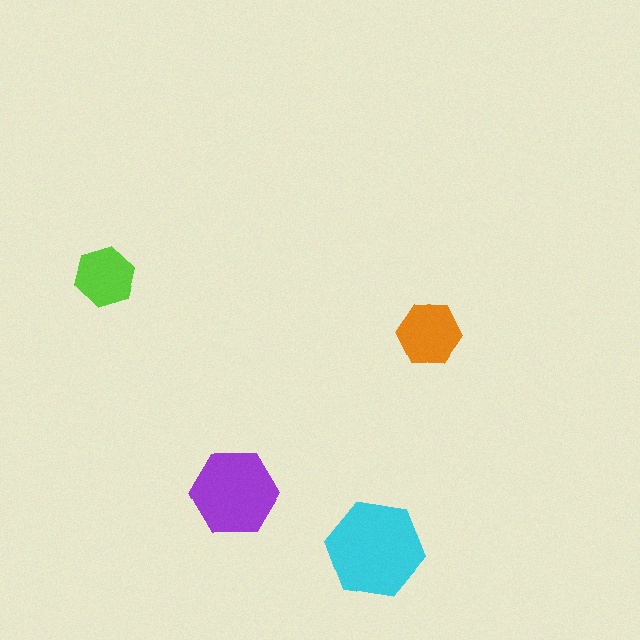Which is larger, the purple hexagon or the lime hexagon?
The purple one.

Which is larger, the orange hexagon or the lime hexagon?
The orange one.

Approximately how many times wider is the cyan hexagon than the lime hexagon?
About 1.5 times wider.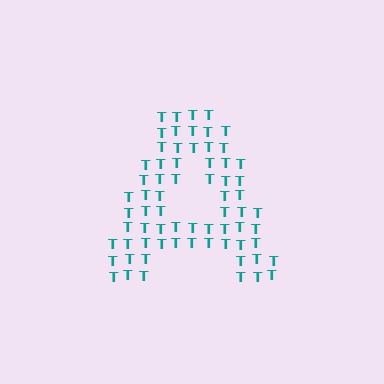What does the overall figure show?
The overall figure shows the letter A.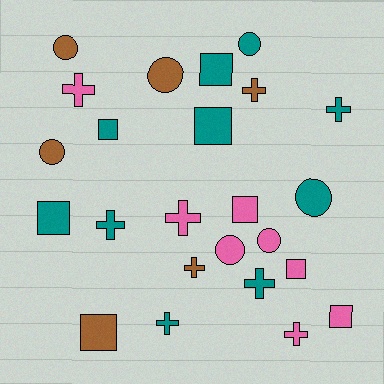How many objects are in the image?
There are 24 objects.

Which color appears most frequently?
Teal, with 10 objects.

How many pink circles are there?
There are 2 pink circles.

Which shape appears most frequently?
Cross, with 9 objects.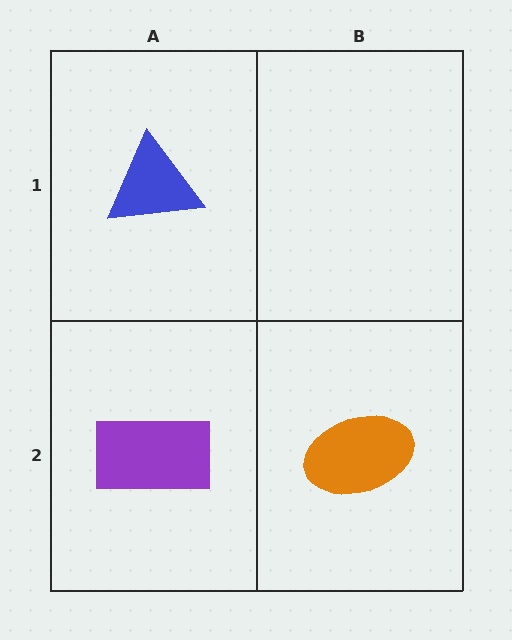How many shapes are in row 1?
1 shape.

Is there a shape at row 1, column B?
No, that cell is empty.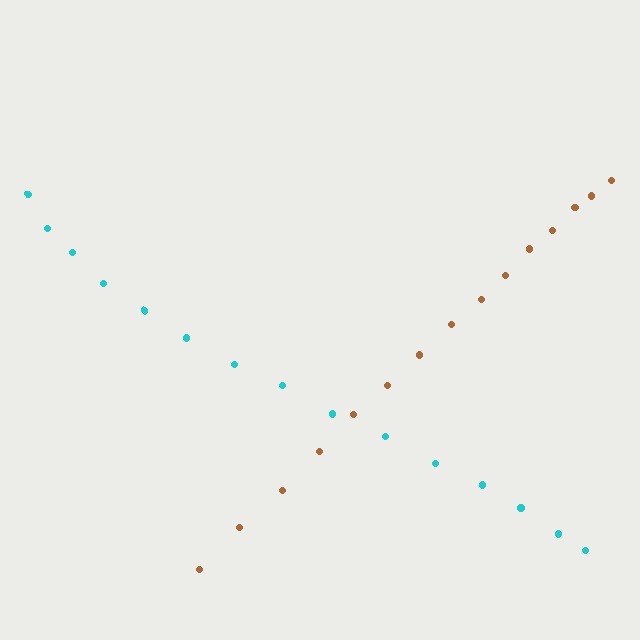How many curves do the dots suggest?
There are 2 distinct paths.